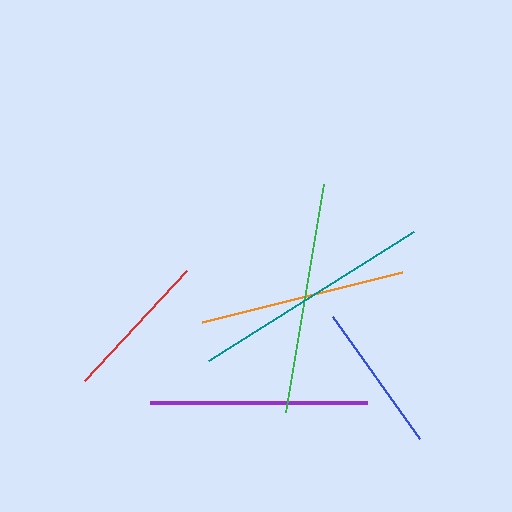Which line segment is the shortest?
The red line is the shortest at approximately 150 pixels.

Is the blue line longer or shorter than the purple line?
The purple line is longer than the blue line.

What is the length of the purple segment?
The purple segment is approximately 217 pixels long.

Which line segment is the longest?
The teal line is the longest at approximately 242 pixels.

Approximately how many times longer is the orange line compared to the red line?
The orange line is approximately 1.4 times the length of the red line.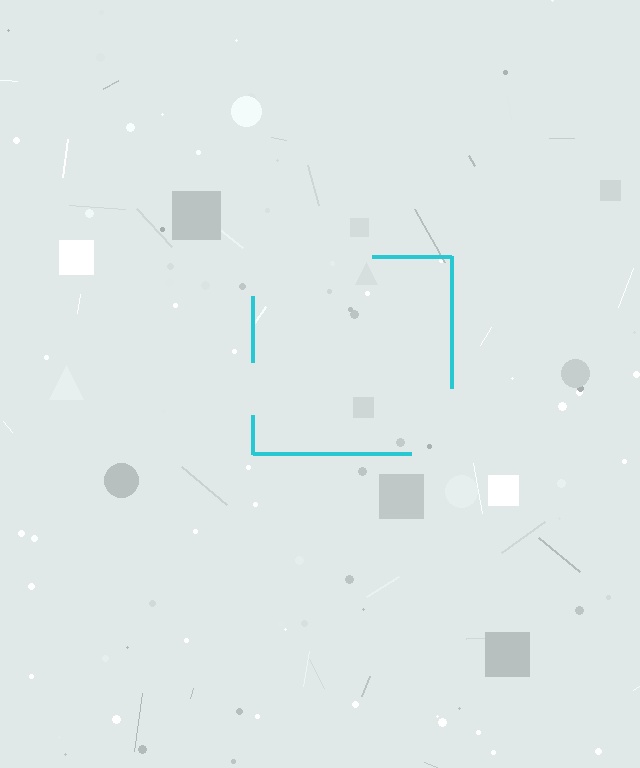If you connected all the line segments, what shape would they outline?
They would outline a square.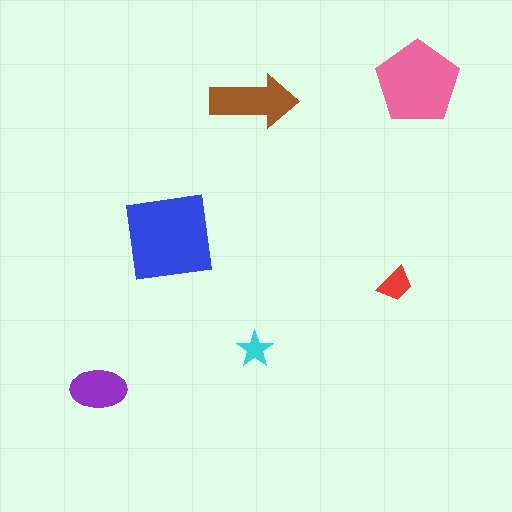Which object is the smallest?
The cyan star.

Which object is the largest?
The blue square.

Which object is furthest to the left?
The purple ellipse is leftmost.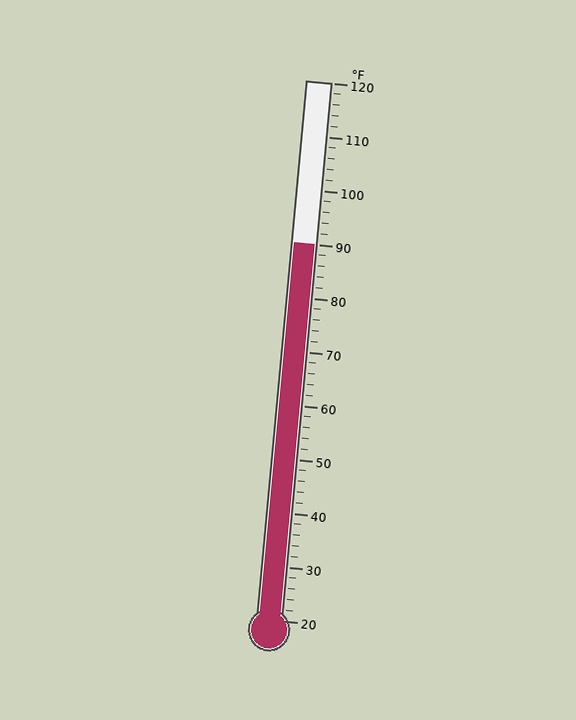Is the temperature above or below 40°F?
The temperature is above 40°F.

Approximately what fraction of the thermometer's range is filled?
The thermometer is filled to approximately 70% of its range.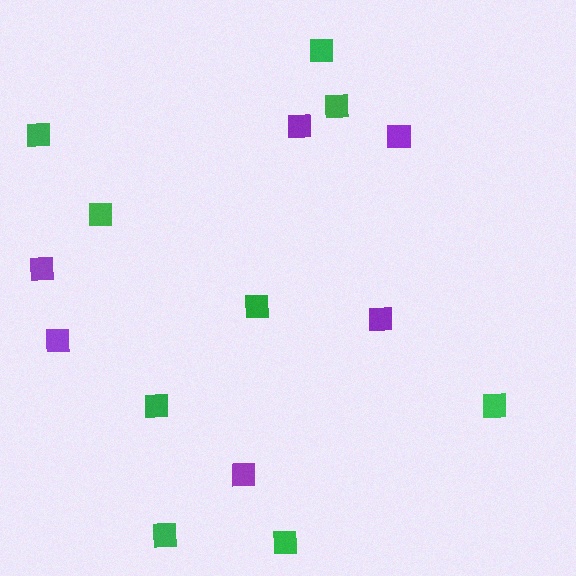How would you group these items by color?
There are 2 groups: one group of green squares (9) and one group of purple squares (6).